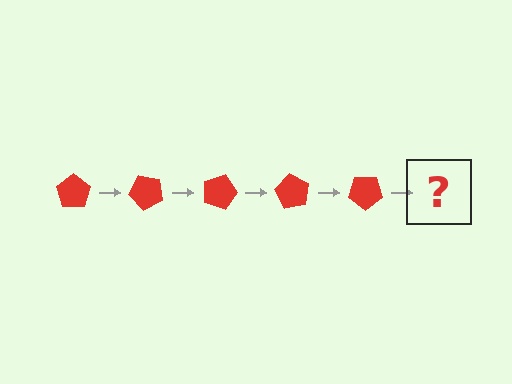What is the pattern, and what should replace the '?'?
The pattern is that the pentagon rotates 45 degrees each step. The '?' should be a red pentagon rotated 225 degrees.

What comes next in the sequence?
The next element should be a red pentagon rotated 225 degrees.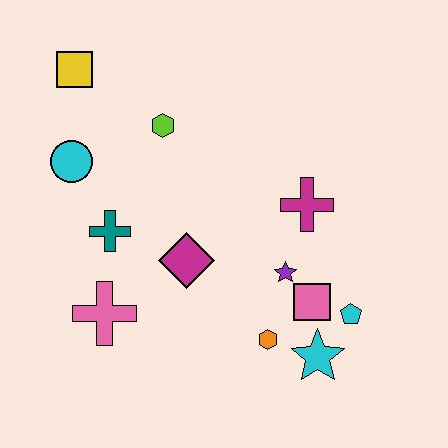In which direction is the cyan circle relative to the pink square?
The cyan circle is to the left of the pink square.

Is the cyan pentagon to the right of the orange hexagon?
Yes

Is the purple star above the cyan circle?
No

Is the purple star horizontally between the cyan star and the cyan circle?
Yes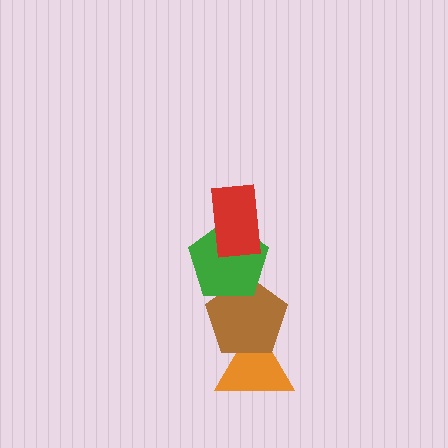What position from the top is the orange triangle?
The orange triangle is 4th from the top.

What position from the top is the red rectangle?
The red rectangle is 1st from the top.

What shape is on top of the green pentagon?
The red rectangle is on top of the green pentagon.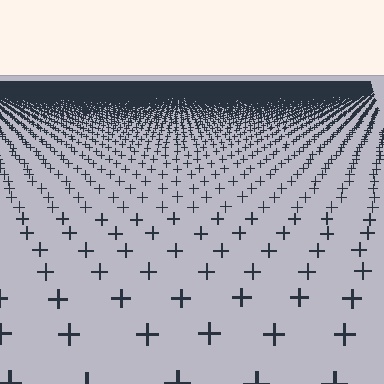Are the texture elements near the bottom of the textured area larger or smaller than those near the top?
Larger. Near the bottom, elements are closer to the viewer and appear at a bigger on-screen size.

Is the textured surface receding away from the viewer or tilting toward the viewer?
The surface is receding away from the viewer. Texture elements get smaller and denser toward the top.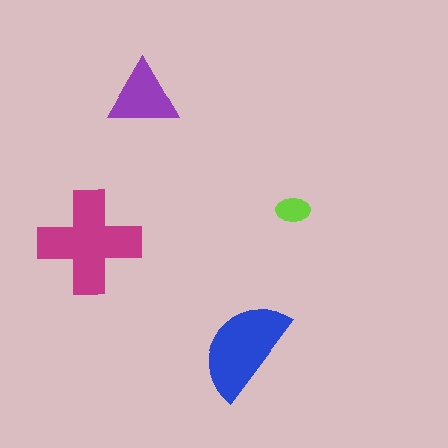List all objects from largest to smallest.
The magenta cross, the blue semicircle, the purple triangle, the lime ellipse.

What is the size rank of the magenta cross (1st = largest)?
1st.